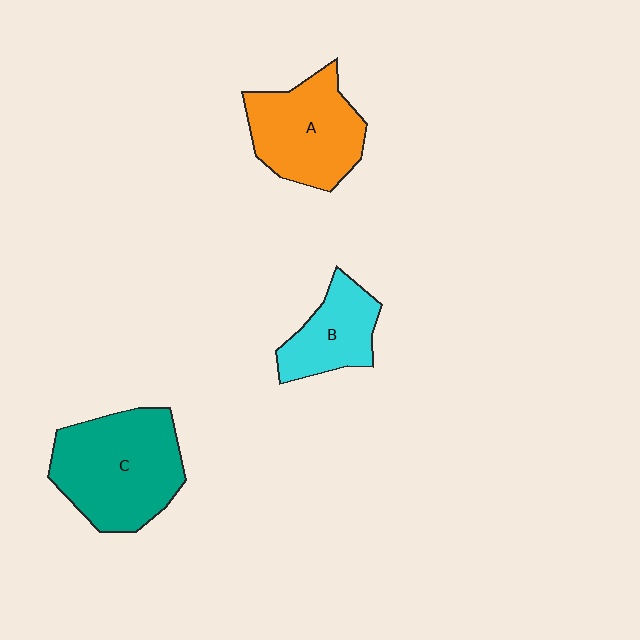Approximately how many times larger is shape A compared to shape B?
Approximately 1.5 times.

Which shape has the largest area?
Shape C (teal).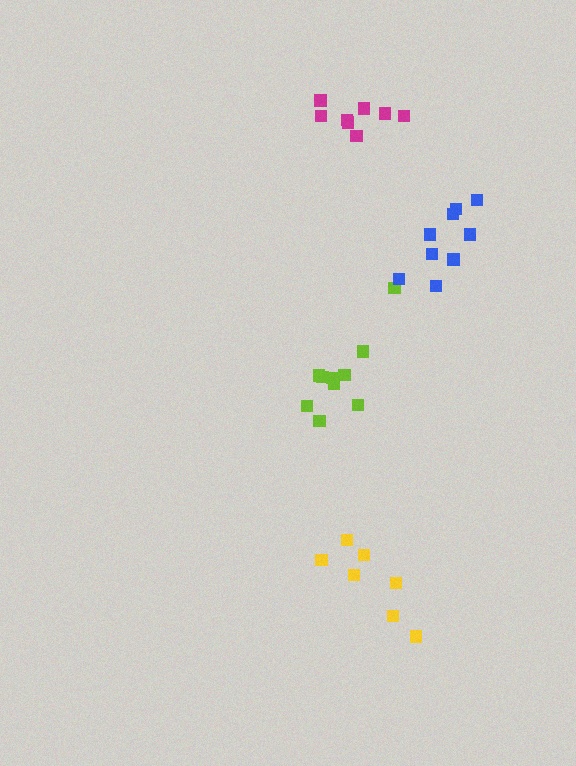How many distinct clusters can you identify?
There are 4 distinct clusters.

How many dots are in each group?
Group 1: 10 dots, Group 2: 7 dots, Group 3: 9 dots, Group 4: 8 dots (34 total).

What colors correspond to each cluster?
The clusters are colored: lime, yellow, blue, magenta.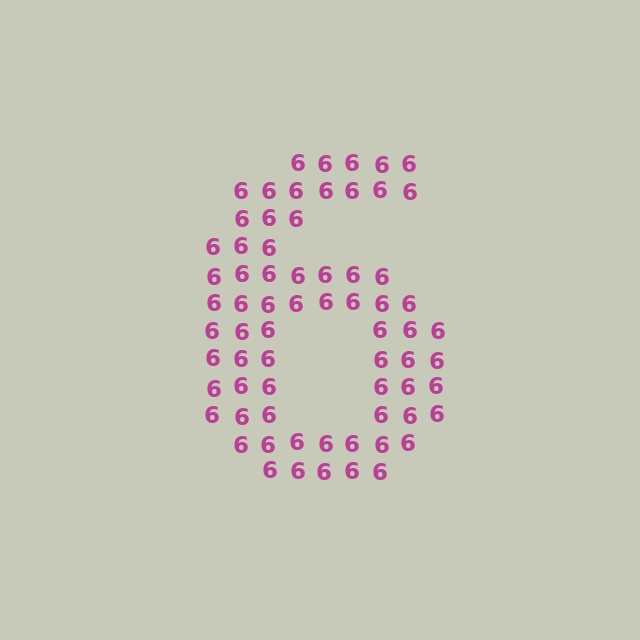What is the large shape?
The large shape is the digit 6.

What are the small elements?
The small elements are digit 6's.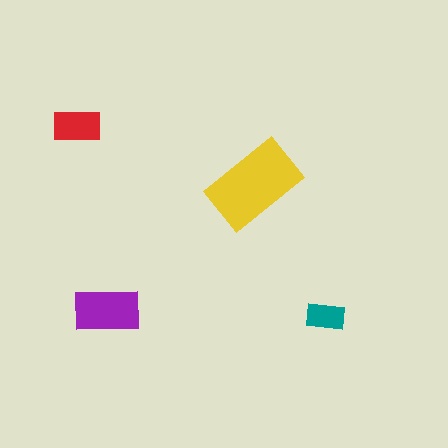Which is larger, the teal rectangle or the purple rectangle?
The purple one.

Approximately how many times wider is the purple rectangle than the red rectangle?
About 1.5 times wider.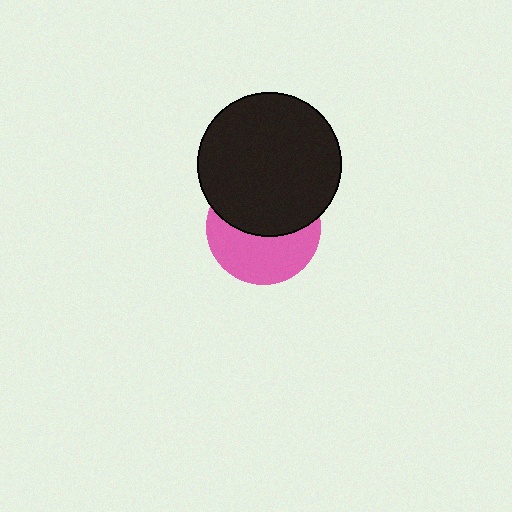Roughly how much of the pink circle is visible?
About half of it is visible (roughly 49%).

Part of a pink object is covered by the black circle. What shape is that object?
It is a circle.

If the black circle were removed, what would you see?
You would see the complete pink circle.